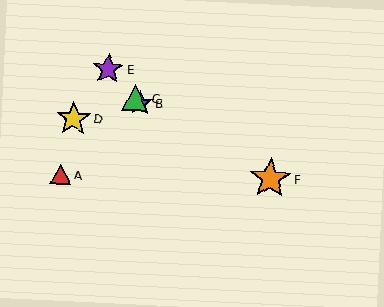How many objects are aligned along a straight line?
3 objects (B, C, E) are aligned along a straight line.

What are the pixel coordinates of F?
Object F is at (270, 179).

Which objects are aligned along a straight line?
Objects B, C, E are aligned along a straight line.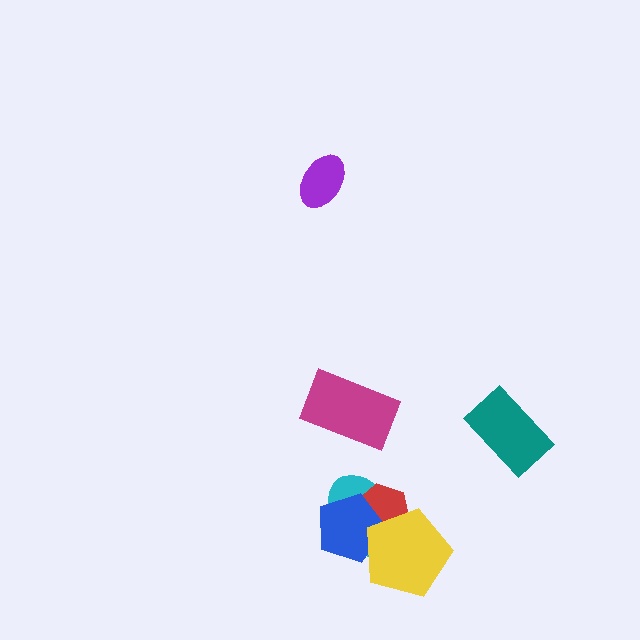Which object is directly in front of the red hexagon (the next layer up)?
The blue pentagon is directly in front of the red hexagon.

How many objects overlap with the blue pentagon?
3 objects overlap with the blue pentagon.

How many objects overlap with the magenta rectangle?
0 objects overlap with the magenta rectangle.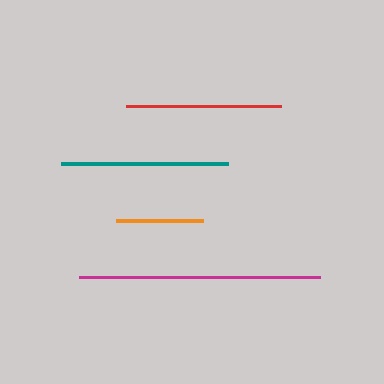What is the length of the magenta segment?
The magenta segment is approximately 242 pixels long.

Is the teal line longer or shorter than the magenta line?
The magenta line is longer than the teal line.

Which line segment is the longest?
The magenta line is the longest at approximately 242 pixels.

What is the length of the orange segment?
The orange segment is approximately 87 pixels long.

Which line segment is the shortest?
The orange line is the shortest at approximately 87 pixels.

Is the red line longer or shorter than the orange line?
The red line is longer than the orange line.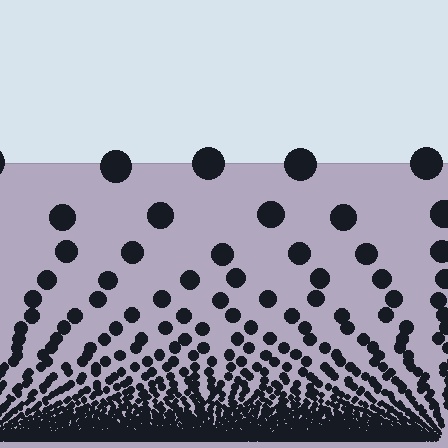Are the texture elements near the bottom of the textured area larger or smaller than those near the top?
Smaller. The gradient is inverted — elements near the bottom are smaller and denser.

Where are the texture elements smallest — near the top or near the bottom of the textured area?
Near the bottom.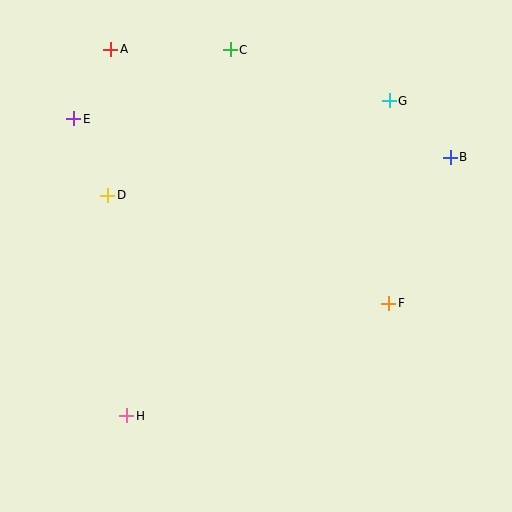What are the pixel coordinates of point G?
Point G is at (389, 101).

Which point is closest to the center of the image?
Point F at (389, 303) is closest to the center.